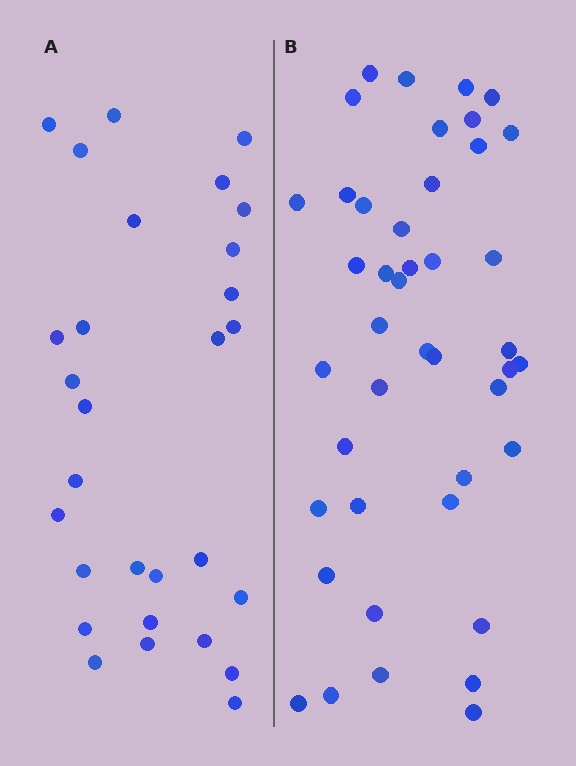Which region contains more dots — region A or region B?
Region B (the right region) has more dots.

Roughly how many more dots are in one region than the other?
Region B has approximately 15 more dots than region A.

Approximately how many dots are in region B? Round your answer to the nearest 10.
About 40 dots. (The exact count is 43, which rounds to 40.)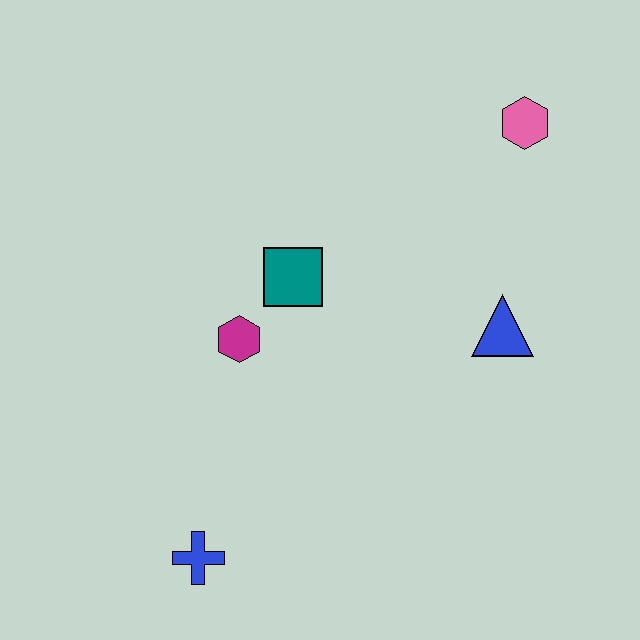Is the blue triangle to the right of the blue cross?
Yes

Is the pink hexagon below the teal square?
No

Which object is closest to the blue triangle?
The pink hexagon is closest to the blue triangle.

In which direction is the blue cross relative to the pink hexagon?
The blue cross is below the pink hexagon.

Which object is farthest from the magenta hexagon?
The pink hexagon is farthest from the magenta hexagon.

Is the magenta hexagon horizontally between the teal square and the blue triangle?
No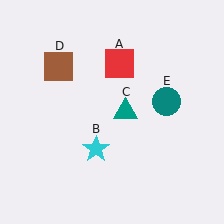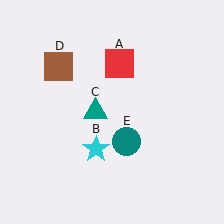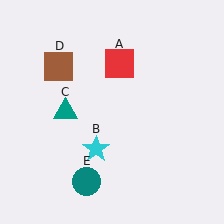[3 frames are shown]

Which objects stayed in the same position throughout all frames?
Red square (object A) and cyan star (object B) and brown square (object D) remained stationary.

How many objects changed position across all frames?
2 objects changed position: teal triangle (object C), teal circle (object E).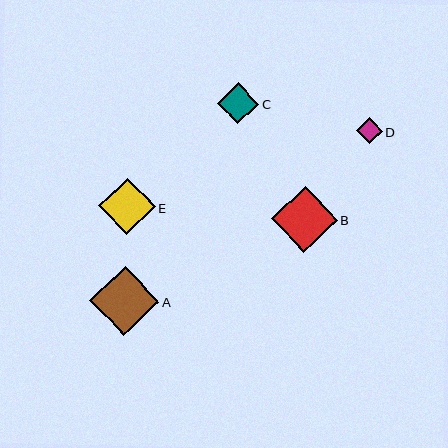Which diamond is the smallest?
Diamond D is the smallest with a size of approximately 25 pixels.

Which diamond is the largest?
Diamond A is the largest with a size of approximately 69 pixels.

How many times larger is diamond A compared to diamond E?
Diamond A is approximately 1.2 times the size of diamond E.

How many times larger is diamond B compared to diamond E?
Diamond B is approximately 1.2 times the size of diamond E.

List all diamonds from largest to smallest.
From largest to smallest: A, B, E, C, D.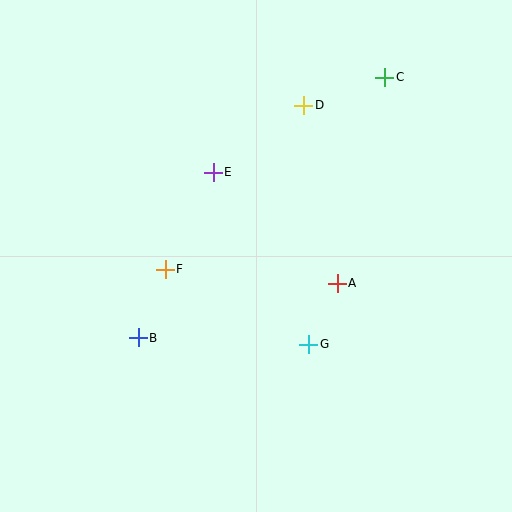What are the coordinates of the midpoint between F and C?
The midpoint between F and C is at (275, 173).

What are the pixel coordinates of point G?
Point G is at (309, 344).